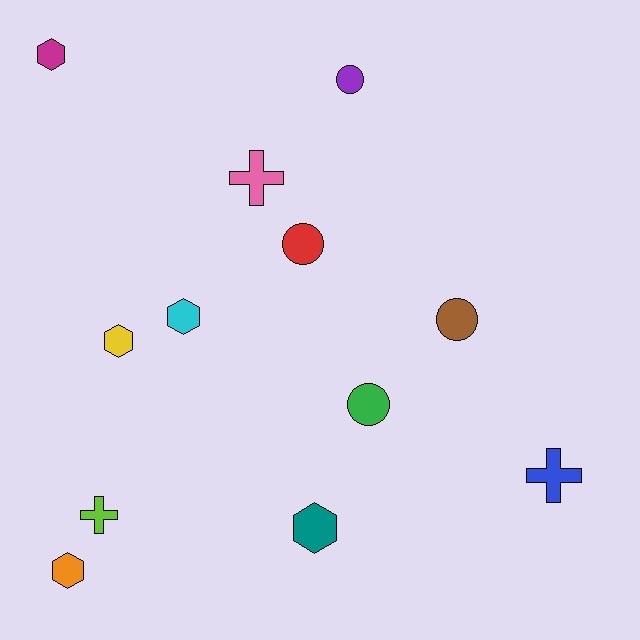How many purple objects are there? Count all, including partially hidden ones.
There is 1 purple object.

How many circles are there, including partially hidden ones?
There are 4 circles.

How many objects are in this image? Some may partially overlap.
There are 12 objects.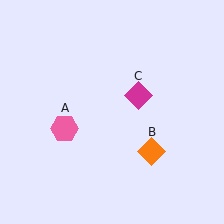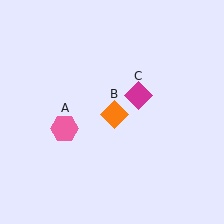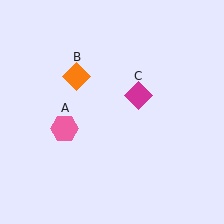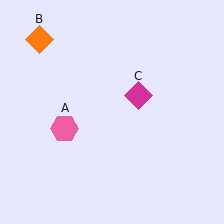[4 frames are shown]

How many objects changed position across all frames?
1 object changed position: orange diamond (object B).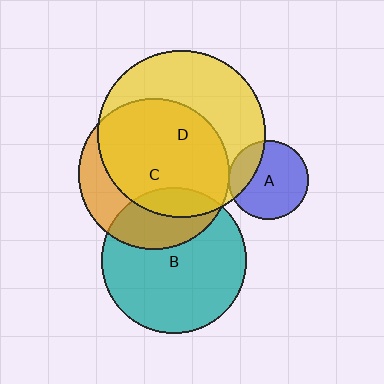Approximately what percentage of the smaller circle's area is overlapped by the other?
Approximately 10%.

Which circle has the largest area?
Circle D (yellow).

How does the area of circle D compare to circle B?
Approximately 1.3 times.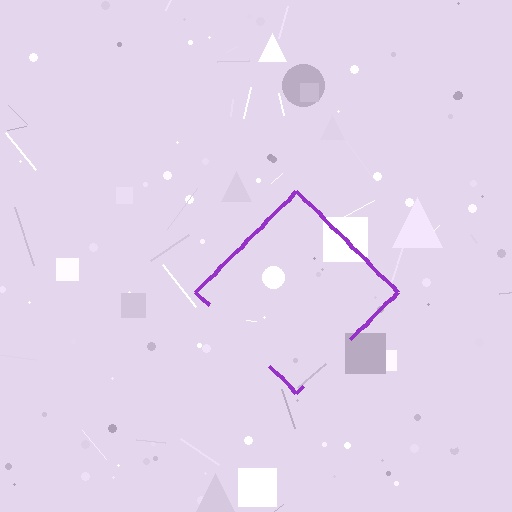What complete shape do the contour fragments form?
The contour fragments form a diamond.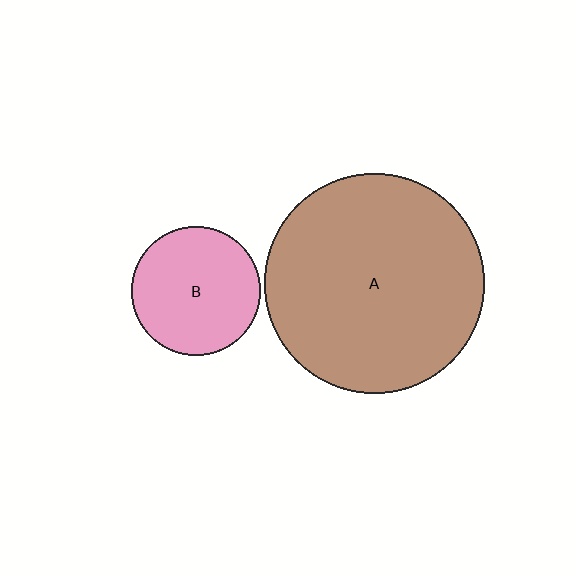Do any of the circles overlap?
No, none of the circles overlap.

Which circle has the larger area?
Circle A (brown).